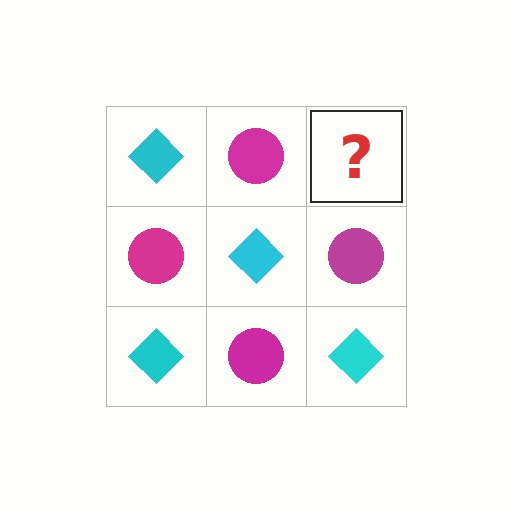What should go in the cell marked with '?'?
The missing cell should contain a cyan diamond.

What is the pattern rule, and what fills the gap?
The rule is that it alternates cyan diamond and magenta circle in a checkerboard pattern. The gap should be filled with a cyan diamond.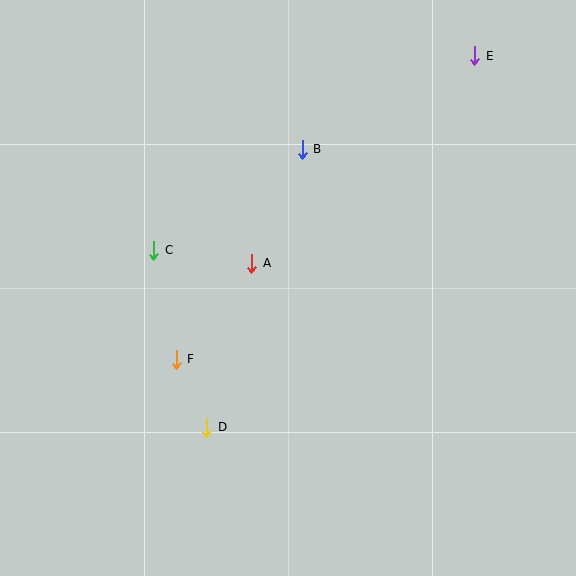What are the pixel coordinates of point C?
Point C is at (154, 250).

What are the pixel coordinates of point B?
Point B is at (302, 149).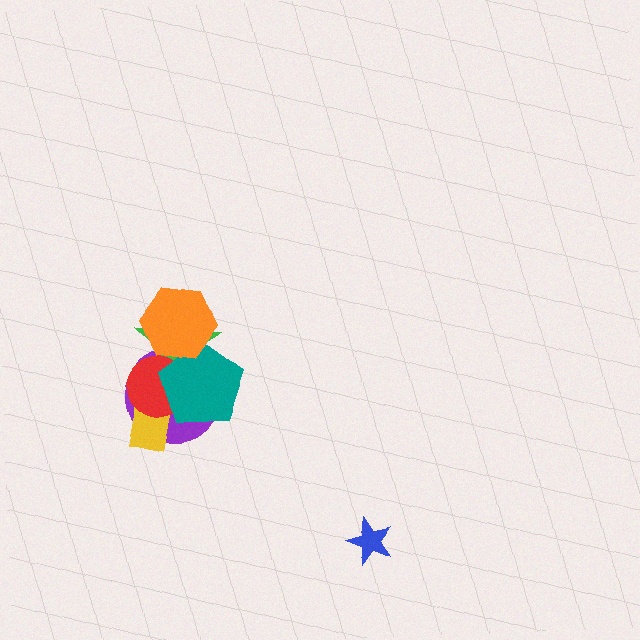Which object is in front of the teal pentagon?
The orange hexagon is in front of the teal pentagon.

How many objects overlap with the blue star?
0 objects overlap with the blue star.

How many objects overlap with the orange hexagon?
3 objects overlap with the orange hexagon.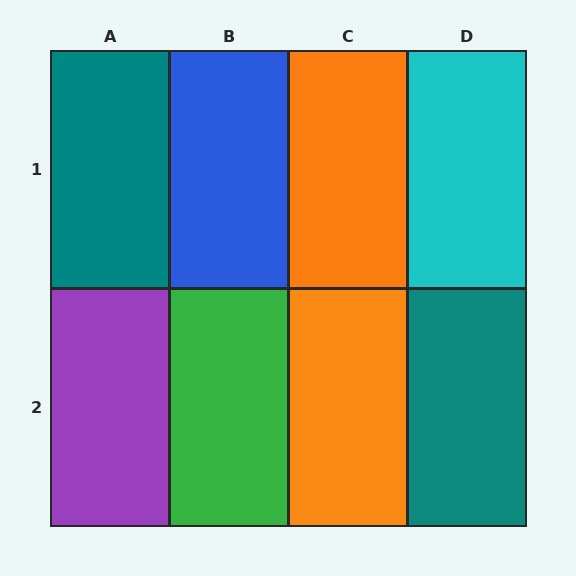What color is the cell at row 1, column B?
Blue.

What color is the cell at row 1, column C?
Orange.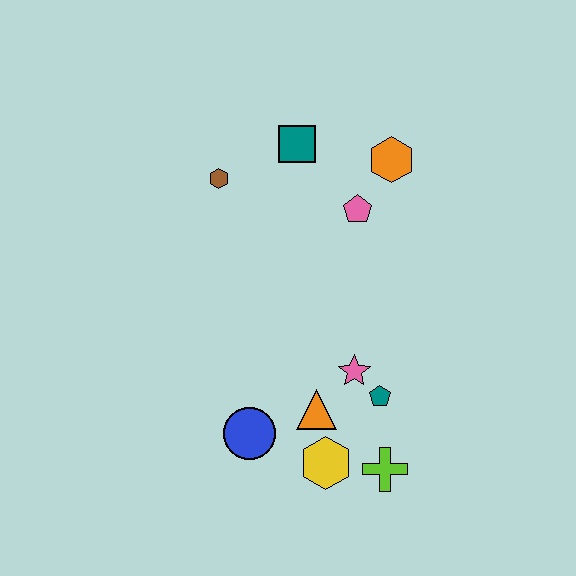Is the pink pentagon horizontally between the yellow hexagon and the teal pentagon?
Yes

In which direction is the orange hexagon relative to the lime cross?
The orange hexagon is above the lime cross.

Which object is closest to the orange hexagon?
The pink pentagon is closest to the orange hexagon.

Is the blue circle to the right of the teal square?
No